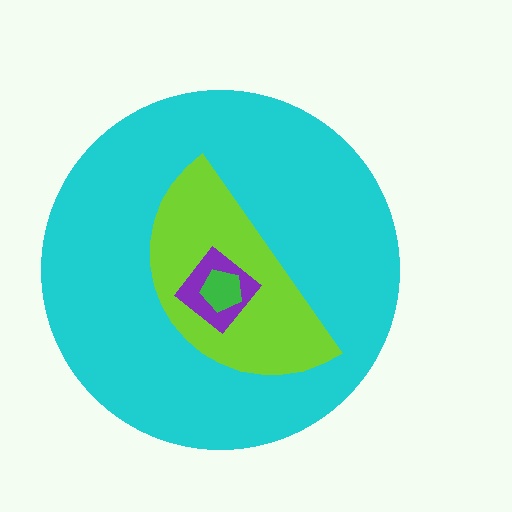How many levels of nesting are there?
4.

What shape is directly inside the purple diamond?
The green pentagon.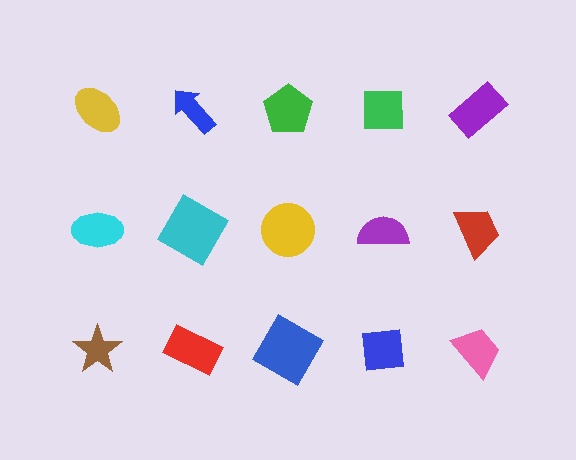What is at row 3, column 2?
A red rectangle.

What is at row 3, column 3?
A blue diamond.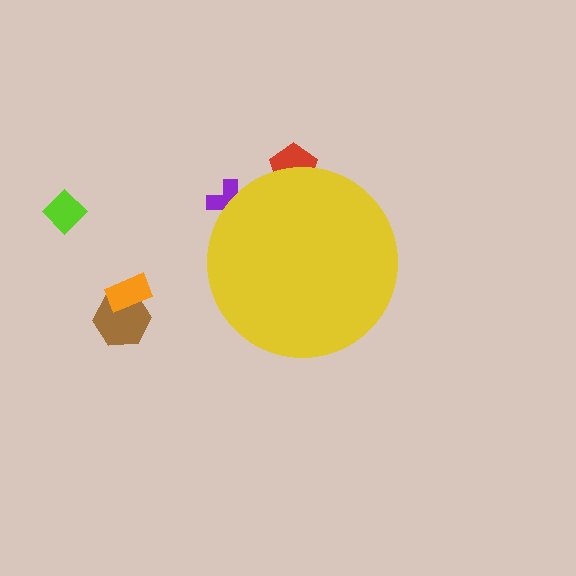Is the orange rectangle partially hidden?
No, the orange rectangle is fully visible.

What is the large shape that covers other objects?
A yellow circle.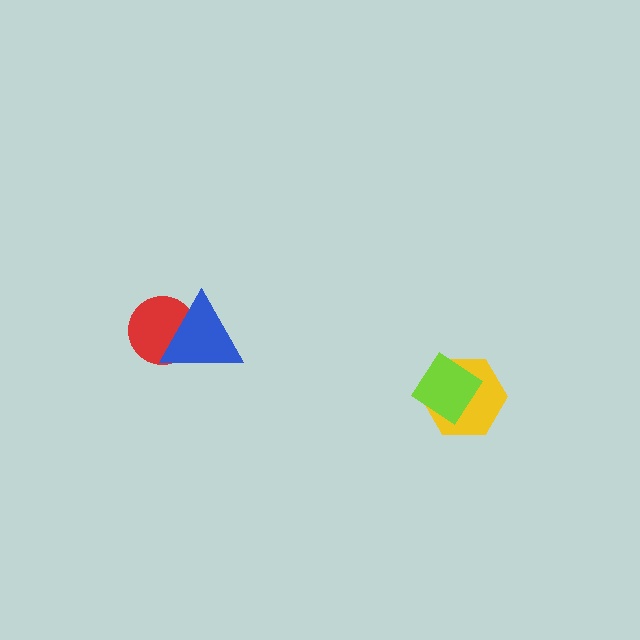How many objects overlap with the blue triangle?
1 object overlaps with the blue triangle.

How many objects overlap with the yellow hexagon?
1 object overlaps with the yellow hexagon.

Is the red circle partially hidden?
Yes, it is partially covered by another shape.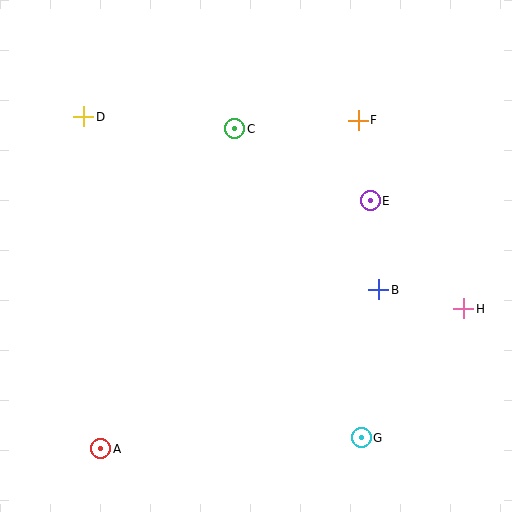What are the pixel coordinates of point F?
Point F is at (358, 120).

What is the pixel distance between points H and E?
The distance between H and E is 143 pixels.